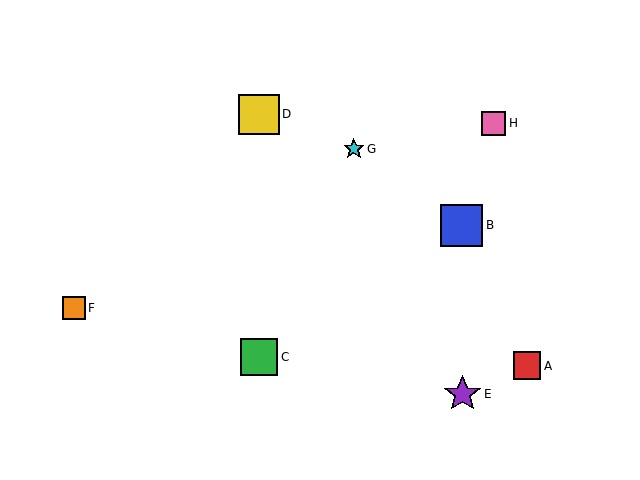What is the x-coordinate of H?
Object H is at x≈494.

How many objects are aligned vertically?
2 objects (C, D) are aligned vertically.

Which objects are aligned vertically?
Objects C, D are aligned vertically.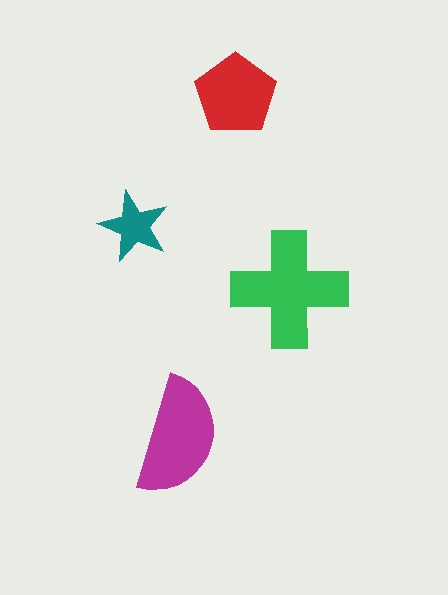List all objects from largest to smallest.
The green cross, the magenta semicircle, the red pentagon, the teal star.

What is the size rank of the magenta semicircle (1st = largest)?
2nd.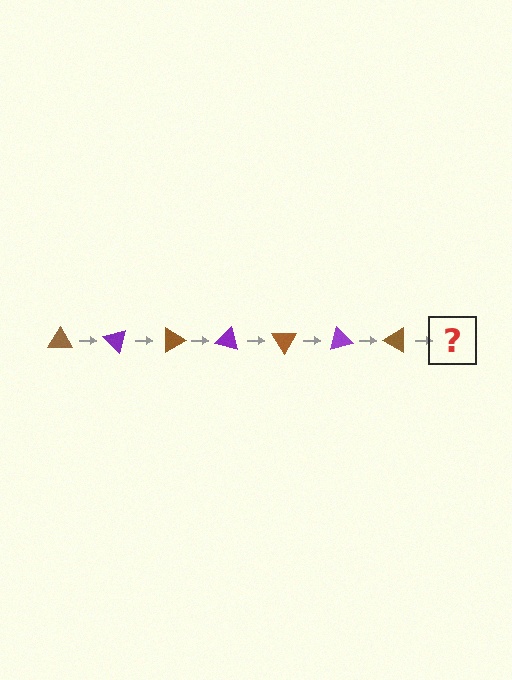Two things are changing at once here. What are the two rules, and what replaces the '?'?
The two rules are that it rotates 45 degrees each step and the color cycles through brown and purple. The '?' should be a purple triangle, rotated 315 degrees from the start.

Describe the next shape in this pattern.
It should be a purple triangle, rotated 315 degrees from the start.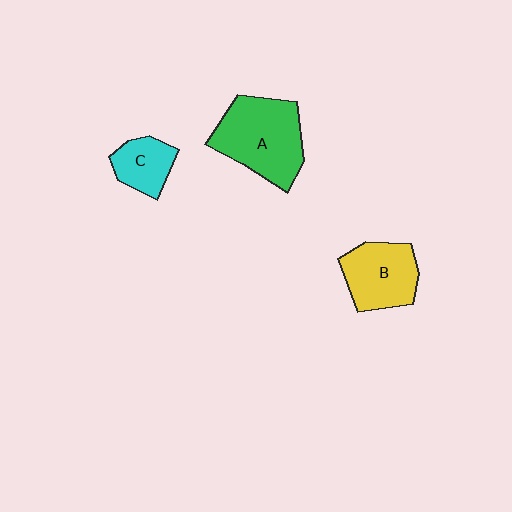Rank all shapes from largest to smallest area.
From largest to smallest: A (green), B (yellow), C (cyan).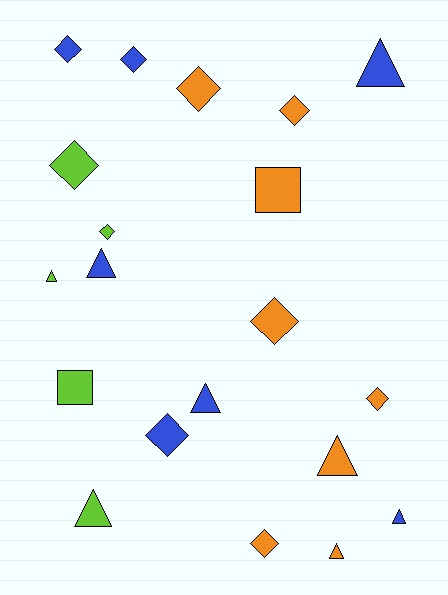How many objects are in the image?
There are 20 objects.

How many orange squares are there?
There is 1 orange square.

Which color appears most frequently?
Orange, with 8 objects.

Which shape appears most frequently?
Diamond, with 10 objects.